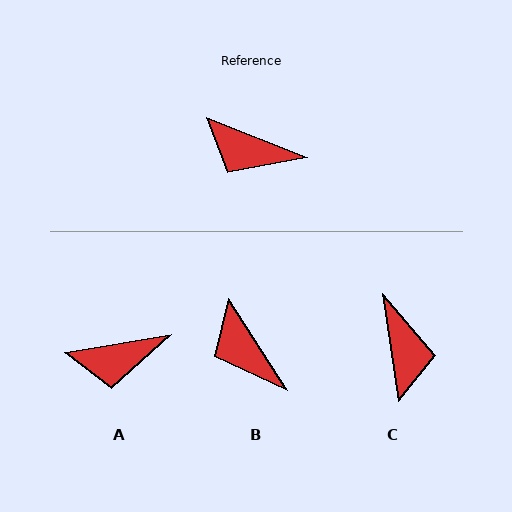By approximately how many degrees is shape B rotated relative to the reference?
Approximately 36 degrees clockwise.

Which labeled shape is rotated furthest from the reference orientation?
C, about 120 degrees away.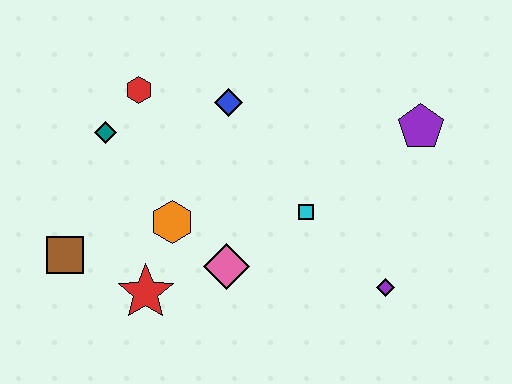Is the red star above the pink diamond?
No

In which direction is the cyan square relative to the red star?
The cyan square is to the right of the red star.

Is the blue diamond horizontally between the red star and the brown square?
No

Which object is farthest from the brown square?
The purple pentagon is farthest from the brown square.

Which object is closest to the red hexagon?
The teal diamond is closest to the red hexagon.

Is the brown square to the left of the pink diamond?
Yes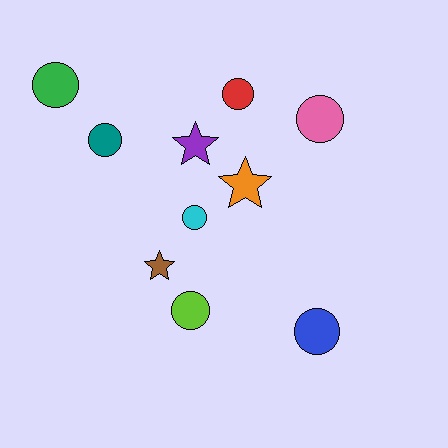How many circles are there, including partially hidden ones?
There are 7 circles.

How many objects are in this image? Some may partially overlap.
There are 10 objects.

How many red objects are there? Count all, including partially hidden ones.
There is 1 red object.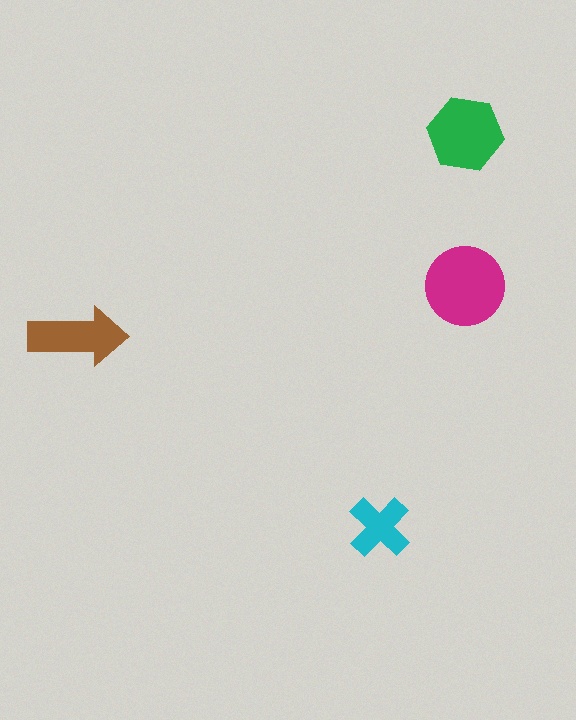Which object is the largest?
The magenta circle.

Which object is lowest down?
The cyan cross is bottommost.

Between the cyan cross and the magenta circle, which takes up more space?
The magenta circle.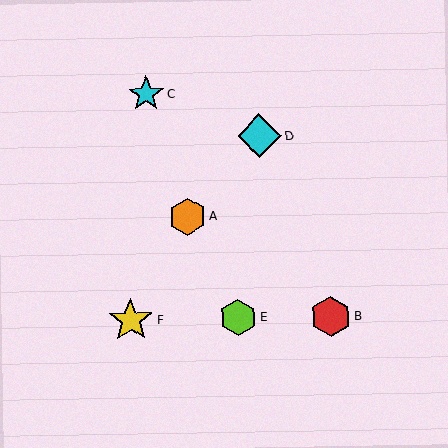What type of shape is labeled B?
Shape B is a red hexagon.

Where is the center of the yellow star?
The center of the yellow star is at (131, 320).